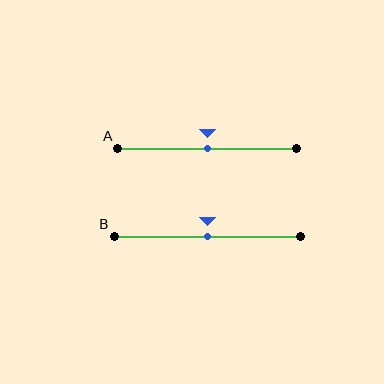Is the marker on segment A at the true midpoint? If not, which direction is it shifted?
Yes, the marker on segment A is at the true midpoint.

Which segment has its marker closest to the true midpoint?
Segment A has its marker closest to the true midpoint.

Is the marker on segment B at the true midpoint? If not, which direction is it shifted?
Yes, the marker on segment B is at the true midpoint.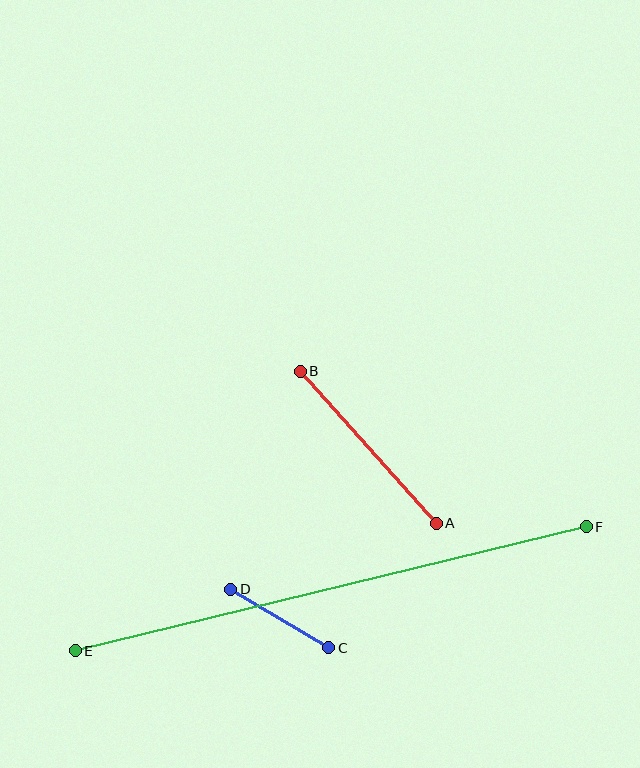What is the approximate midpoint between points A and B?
The midpoint is at approximately (368, 447) pixels.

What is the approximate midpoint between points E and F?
The midpoint is at approximately (331, 589) pixels.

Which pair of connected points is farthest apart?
Points E and F are farthest apart.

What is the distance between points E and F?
The distance is approximately 526 pixels.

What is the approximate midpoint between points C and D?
The midpoint is at approximately (280, 619) pixels.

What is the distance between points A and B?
The distance is approximately 204 pixels.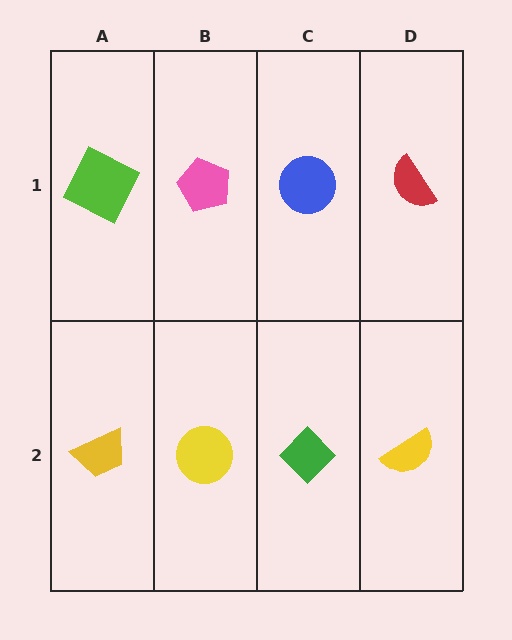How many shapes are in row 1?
4 shapes.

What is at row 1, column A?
A lime square.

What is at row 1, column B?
A pink pentagon.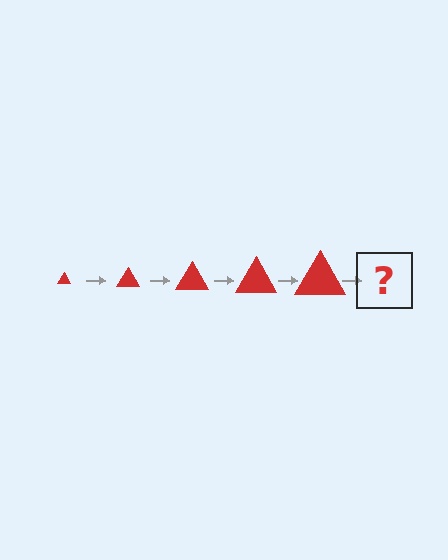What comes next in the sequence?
The next element should be a red triangle, larger than the previous one.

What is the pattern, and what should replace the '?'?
The pattern is that the triangle gets progressively larger each step. The '?' should be a red triangle, larger than the previous one.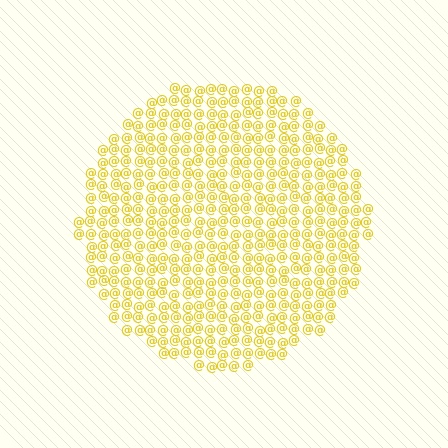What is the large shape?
The large shape is a circle.